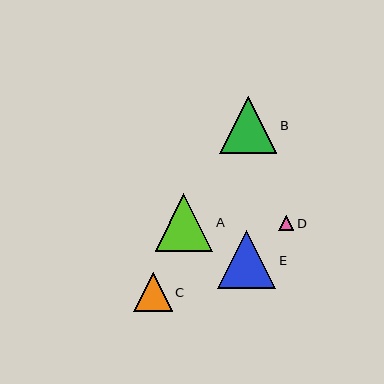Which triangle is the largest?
Triangle E is the largest with a size of approximately 58 pixels.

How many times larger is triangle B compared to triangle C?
Triangle B is approximately 1.5 times the size of triangle C.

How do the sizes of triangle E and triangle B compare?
Triangle E and triangle B are approximately the same size.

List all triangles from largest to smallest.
From largest to smallest: E, A, B, C, D.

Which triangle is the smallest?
Triangle D is the smallest with a size of approximately 15 pixels.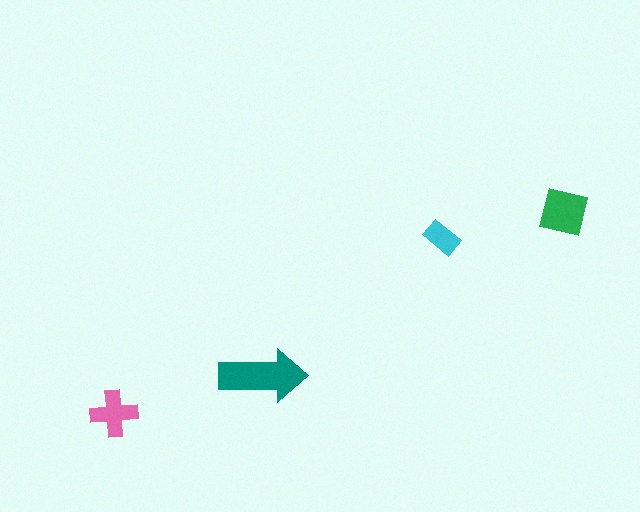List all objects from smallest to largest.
The cyan rectangle, the pink cross, the green square, the teal arrow.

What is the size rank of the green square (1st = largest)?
2nd.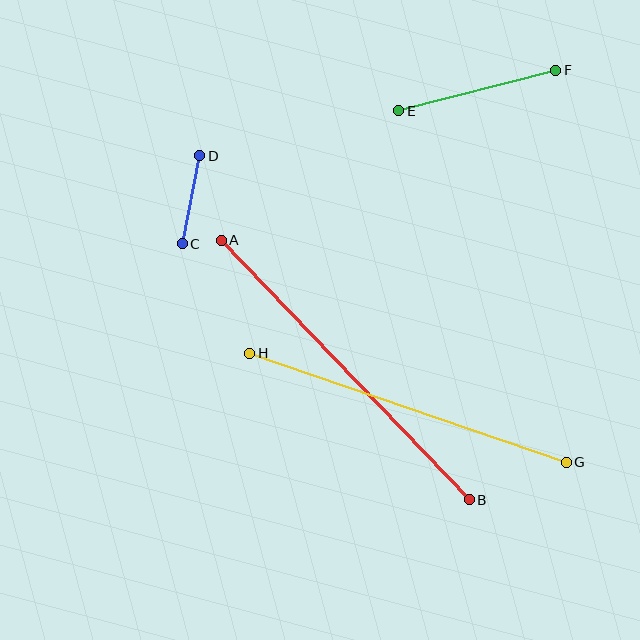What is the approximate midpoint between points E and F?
The midpoint is at approximately (477, 90) pixels.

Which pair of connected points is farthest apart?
Points A and B are farthest apart.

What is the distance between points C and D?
The distance is approximately 90 pixels.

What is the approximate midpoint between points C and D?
The midpoint is at approximately (191, 200) pixels.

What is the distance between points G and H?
The distance is approximately 334 pixels.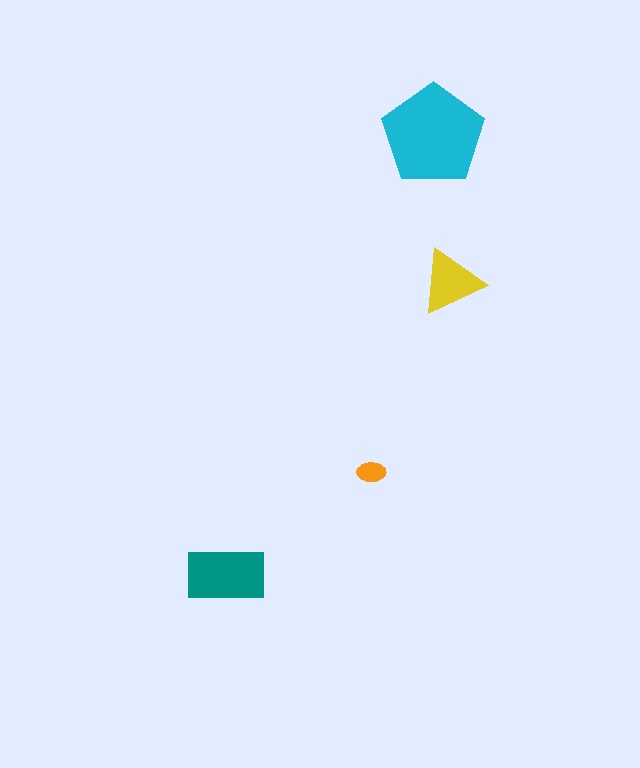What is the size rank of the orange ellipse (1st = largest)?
4th.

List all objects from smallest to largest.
The orange ellipse, the yellow triangle, the teal rectangle, the cyan pentagon.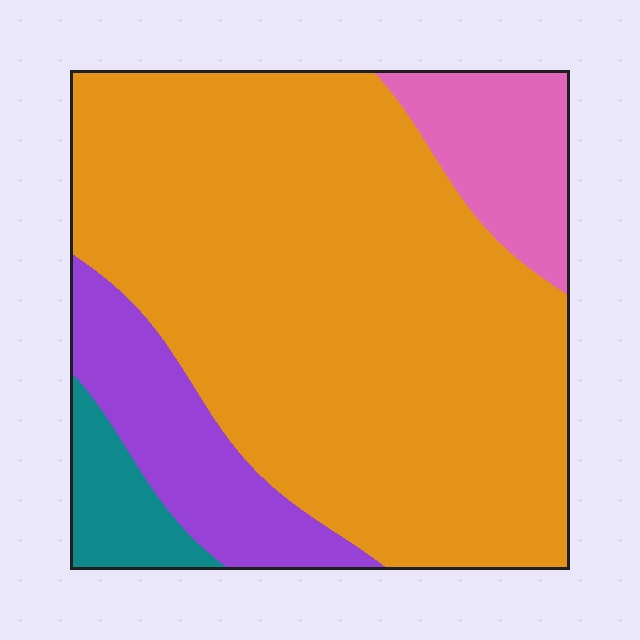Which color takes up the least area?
Teal, at roughly 5%.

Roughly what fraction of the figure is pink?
Pink covers about 10% of the figure.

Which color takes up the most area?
Orange, at roughly 70%.